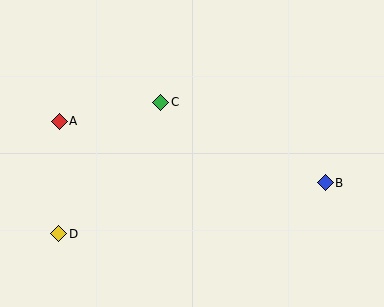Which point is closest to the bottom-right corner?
Point B is closest to the bottom-right corner.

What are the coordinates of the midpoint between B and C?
The midpoint between B and C is at (243, 142).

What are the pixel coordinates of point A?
Point A is at (59, 121).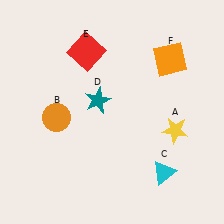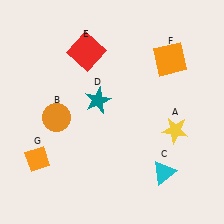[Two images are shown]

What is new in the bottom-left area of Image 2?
An orange diamond (G) was added in the bottom-left area of Image 2.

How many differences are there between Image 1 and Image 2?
There is 1 difference between the two images.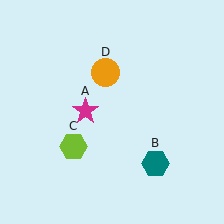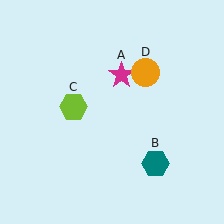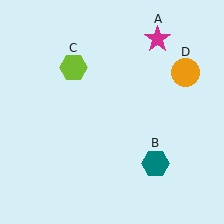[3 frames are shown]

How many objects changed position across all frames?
3 objects changed position: magenta star (object A), lime hexagon (object C), orange circle (object D).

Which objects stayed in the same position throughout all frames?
Teal hexagon (object B) remained stationary.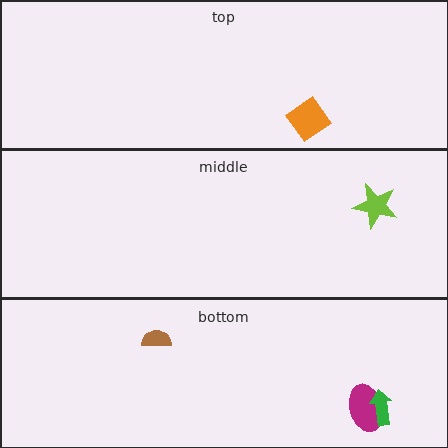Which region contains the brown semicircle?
The bottom region.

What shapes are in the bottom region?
The magenta ellipse, the green arrow, the brown semicircle.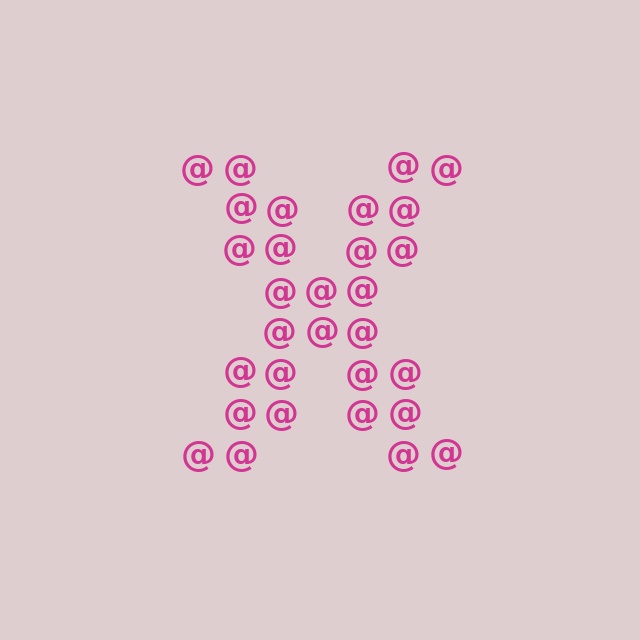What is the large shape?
The large shape is the letter X.